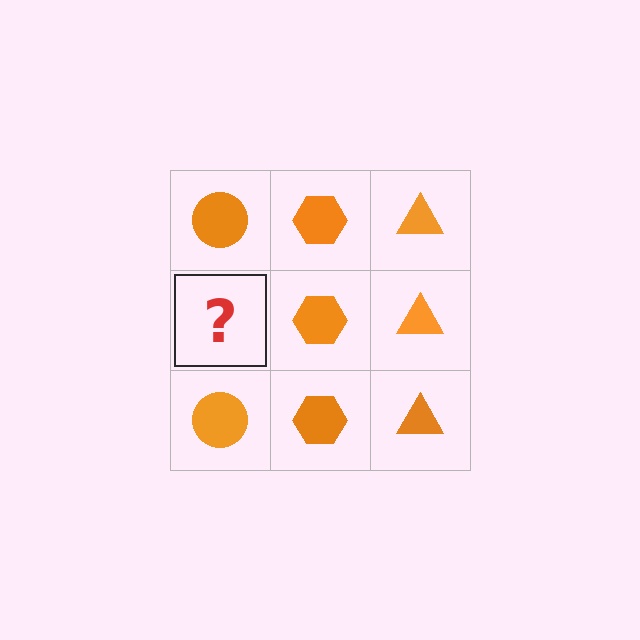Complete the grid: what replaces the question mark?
The question mark should be replaced with an orange circle.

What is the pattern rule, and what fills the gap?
The rule is that each column has a consistent shape. The gap should be filled with an orange circle.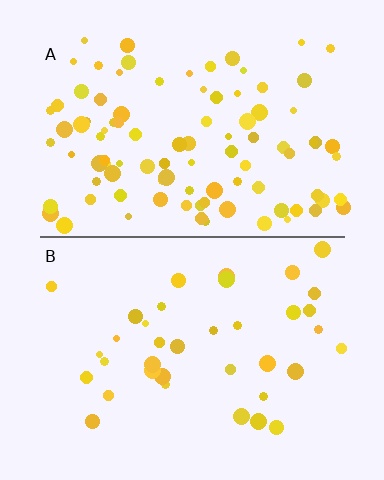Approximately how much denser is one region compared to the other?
Approximately 2.5× — region A over region B.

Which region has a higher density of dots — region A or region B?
A (the top).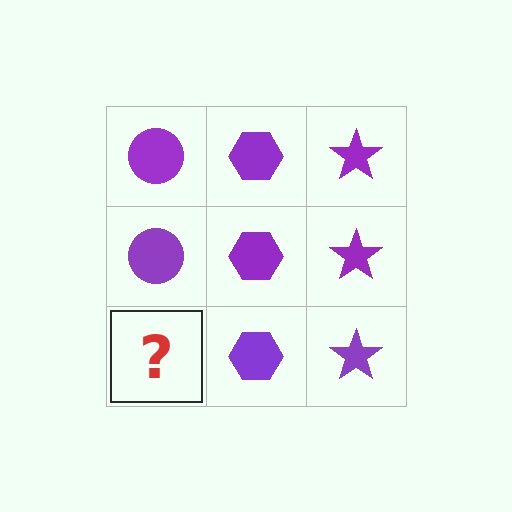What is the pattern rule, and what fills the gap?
The rule is that each column has a consistent shape. The gap should be filled with a purple circle.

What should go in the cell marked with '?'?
The missing cell should contain a purple circle.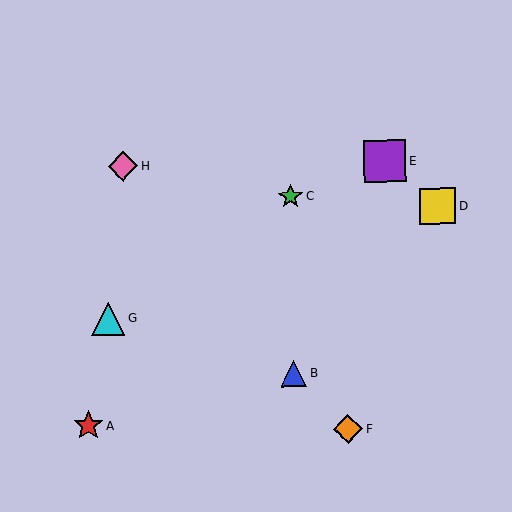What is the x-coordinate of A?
Object A is at x≈88.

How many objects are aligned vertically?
2 objects (B, C) are aligned vertically.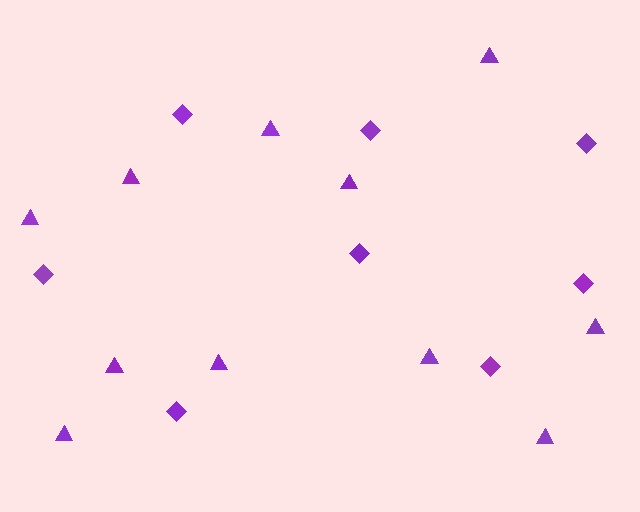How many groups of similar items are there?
There are 2 groups: one group of diamonds (8) and one group of triangles (11).